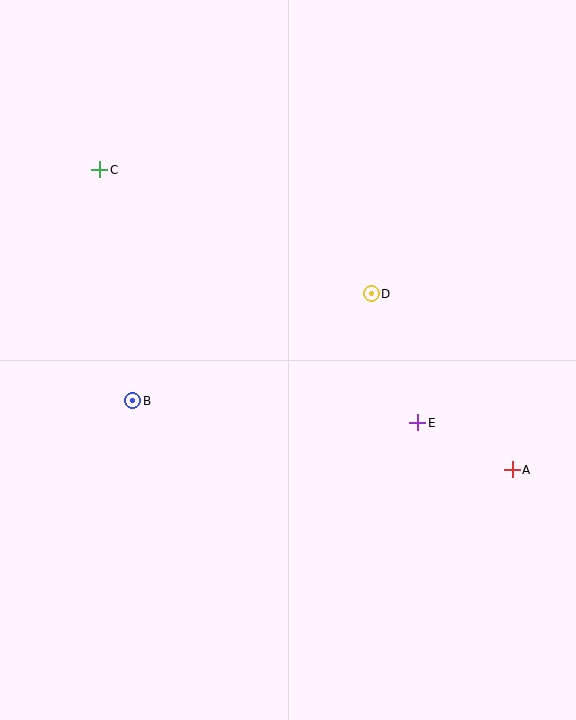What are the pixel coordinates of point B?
Point B is at (133, 401).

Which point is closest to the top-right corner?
Point D is closest to the top-right corner.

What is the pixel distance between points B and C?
The distance between B and C is 234 pixels.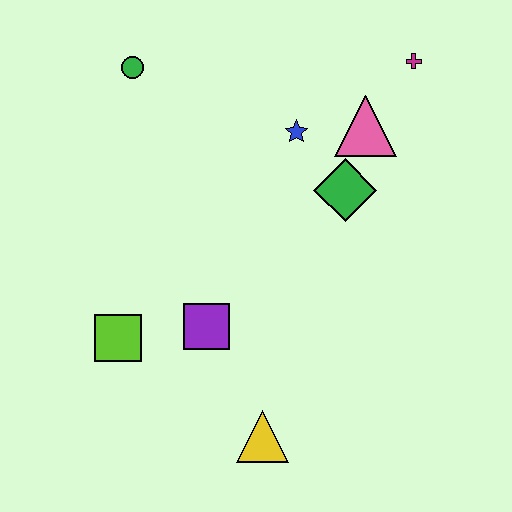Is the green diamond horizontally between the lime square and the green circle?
No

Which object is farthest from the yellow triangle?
The magenta cross is farthest from the yellow triangle.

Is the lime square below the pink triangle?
Yes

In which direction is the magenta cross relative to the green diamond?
The magenta cross is above the green diamond.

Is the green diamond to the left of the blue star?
No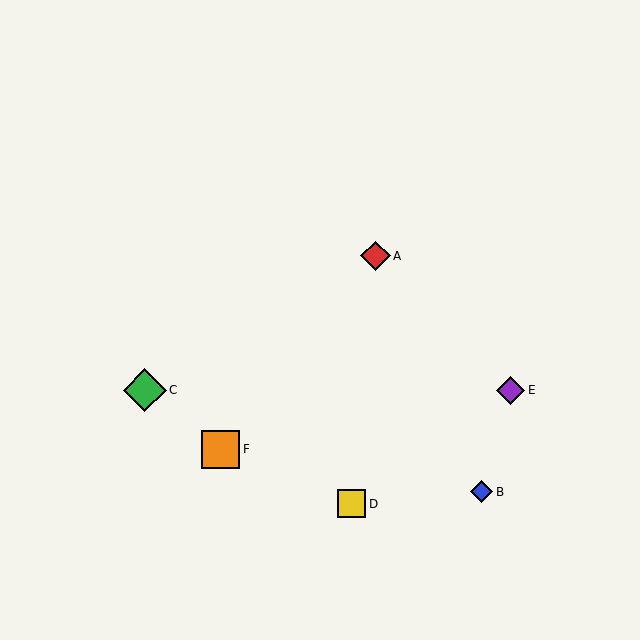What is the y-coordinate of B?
Object B is at y≈492.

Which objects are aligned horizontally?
Objects C, E are aligned horizontally.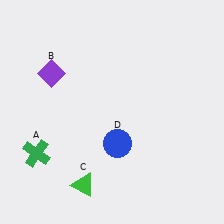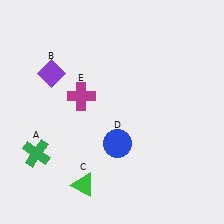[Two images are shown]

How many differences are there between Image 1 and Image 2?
There is 1 difference between the two images.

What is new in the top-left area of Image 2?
A magenta cross (E) was added in the top-left area of Image 2.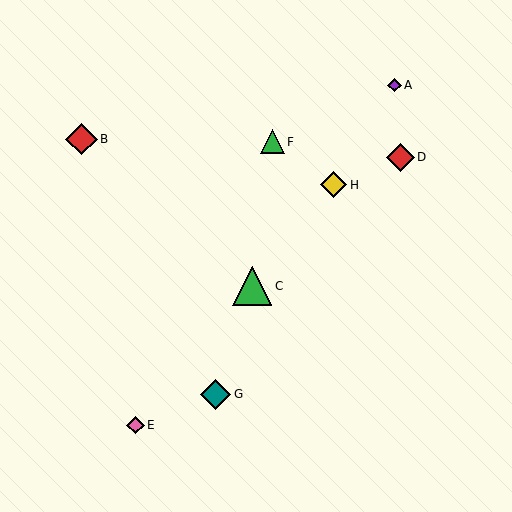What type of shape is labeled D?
Shape D is a red diamond.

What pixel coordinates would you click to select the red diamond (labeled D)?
Click at (400, 157) to select the red diamond D.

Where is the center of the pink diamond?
The center of the pink diamond is at (136, 425).